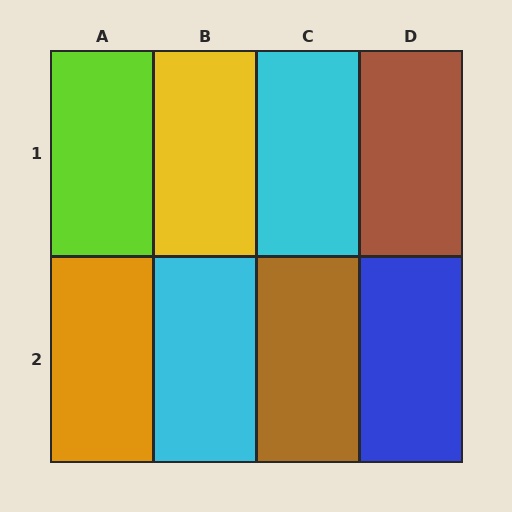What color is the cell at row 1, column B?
Yellow.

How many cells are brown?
2 cells are brown.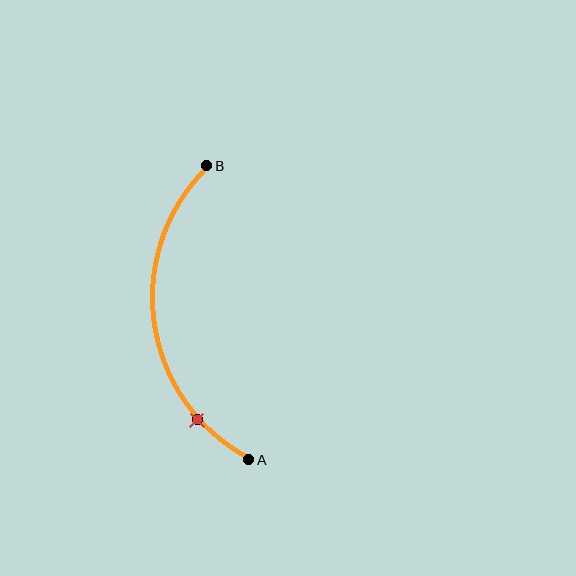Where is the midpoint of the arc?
The arc midpoint is the point on the curve farthest from the straight line joining A and B. It sits to the left of that line.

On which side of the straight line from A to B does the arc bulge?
The arc bulges to the left of the straight line connecting A and B.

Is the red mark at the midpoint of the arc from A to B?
No. The red mark lies on the arc but is closer to endpoint A. The arc midpoint would be at the point on the curve equidistant along the arc from both A and B.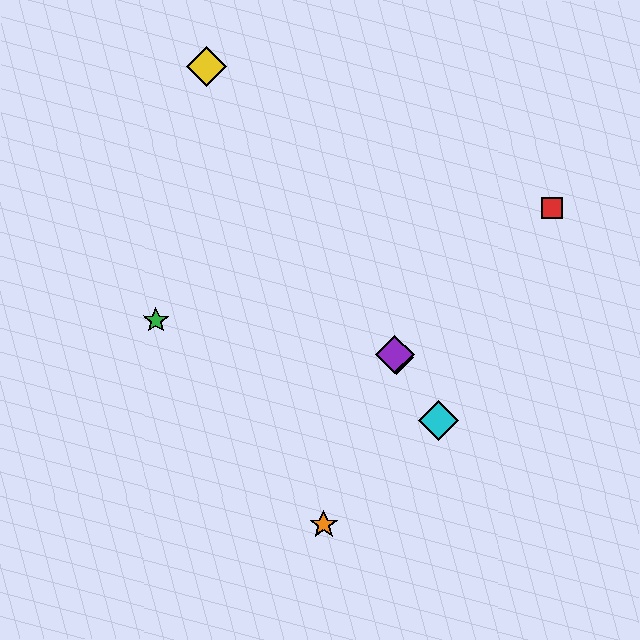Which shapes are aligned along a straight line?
The blue diamond, the yellow diamond, the purple diamond, the cyan diamond are aligned along a straight line.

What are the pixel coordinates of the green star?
The green star is at (156, 320).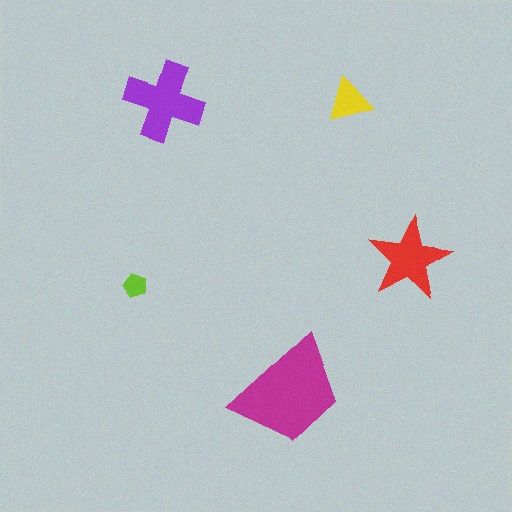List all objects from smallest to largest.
The lime pentagon, the yellow triangle, the red star, the purple cross, the magenta trapezoid.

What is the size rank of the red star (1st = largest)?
3rd.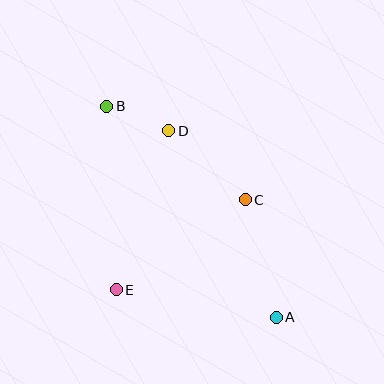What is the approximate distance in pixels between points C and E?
The distance between C and E is approximately 158 pixels.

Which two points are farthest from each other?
Points A and B are farthest from each other.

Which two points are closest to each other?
Points B and D are closest to each other.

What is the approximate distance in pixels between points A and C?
The distance between A and C is approximately 122 pixels.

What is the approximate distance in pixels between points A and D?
The distance between A and D is approximately 215 pixels.